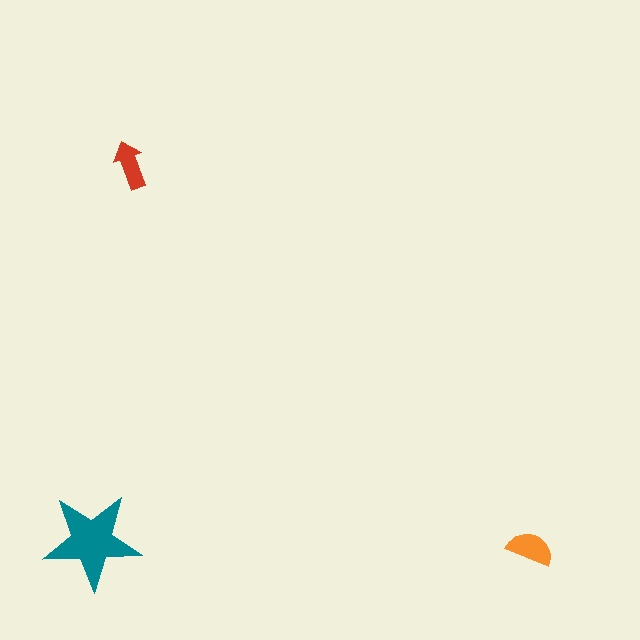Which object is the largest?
The teal star.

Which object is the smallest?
The red arrow.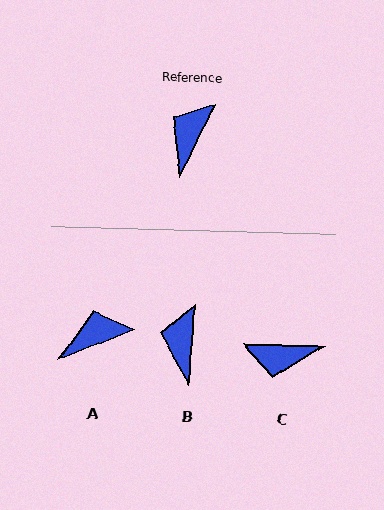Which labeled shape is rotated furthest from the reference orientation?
C, about 115 degrees away.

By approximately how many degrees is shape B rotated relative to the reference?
Approximately 23 degrees counter-clockwise.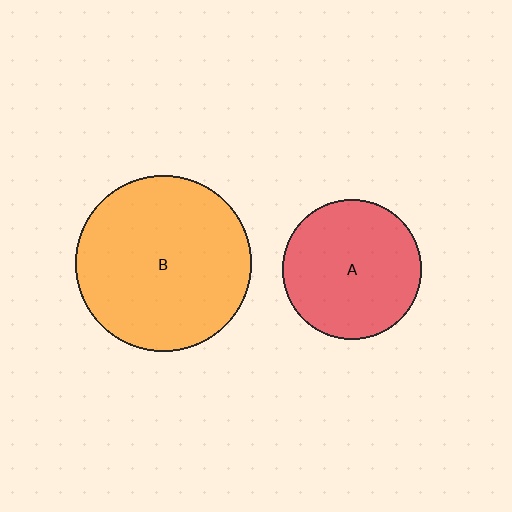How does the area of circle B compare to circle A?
Approximately 1.6 times.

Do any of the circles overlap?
No, none of the circles overlap.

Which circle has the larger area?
Circle B (orange).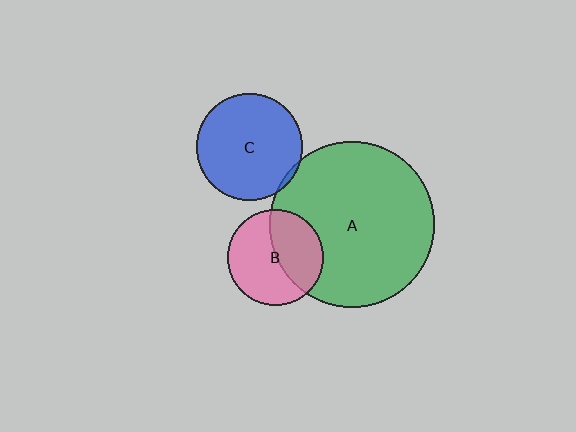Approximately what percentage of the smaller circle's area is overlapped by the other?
Approximately 5%.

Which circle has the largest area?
Circle A (green).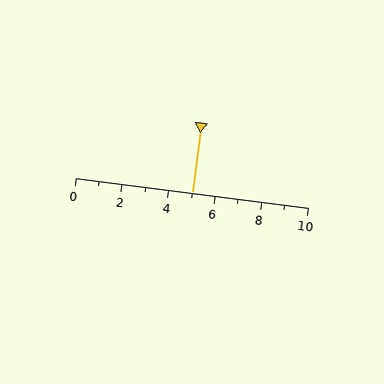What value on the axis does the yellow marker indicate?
The marker indicates approximately 5.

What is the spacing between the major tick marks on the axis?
The major ticks are spaced 2 apart.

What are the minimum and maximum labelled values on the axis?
The axis runs from 0 to 10.